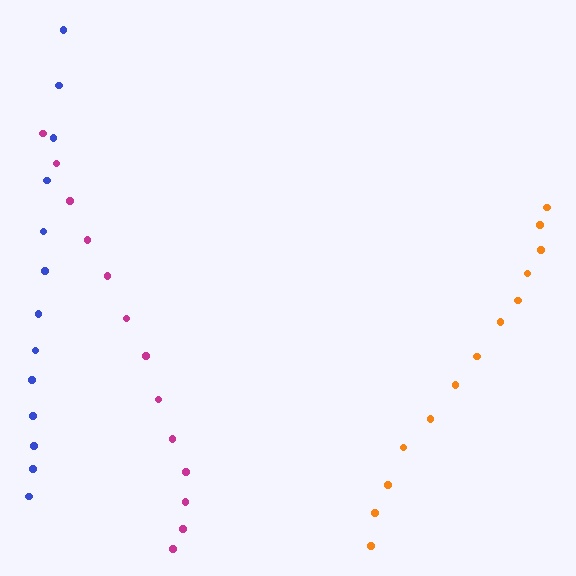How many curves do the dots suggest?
There are 3 distinct paths.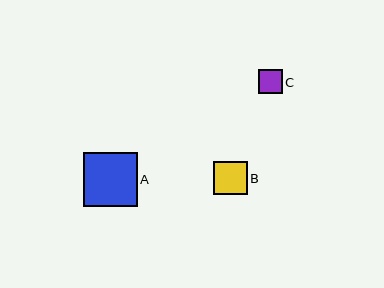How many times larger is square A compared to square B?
Square A is approximately 1.6 times the size of square B.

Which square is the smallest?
Square C is the smallest with a size of approximately 24 pixels.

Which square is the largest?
Square A is the largest with a size of approximately 54 pixels.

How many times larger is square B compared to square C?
Square B is approximately 1.4 times the size of square C.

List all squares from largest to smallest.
From largest to smallest: A, B, C.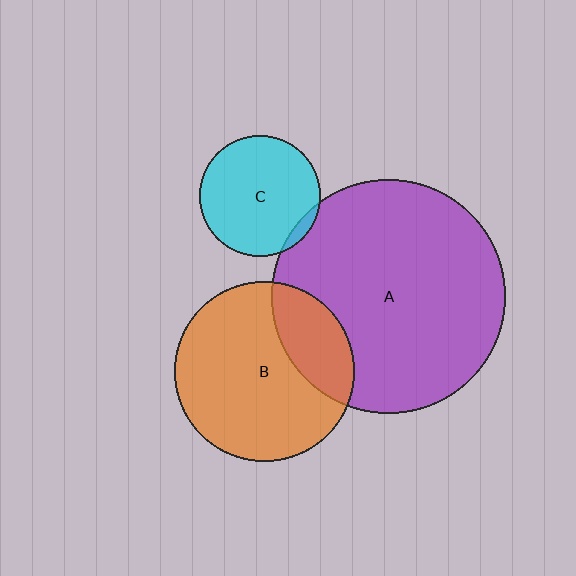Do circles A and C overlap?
Yes.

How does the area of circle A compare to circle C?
Approximately 3.7 times.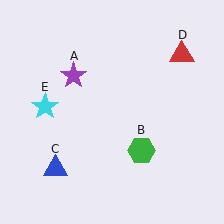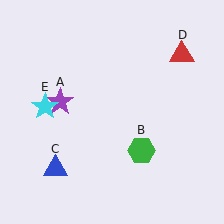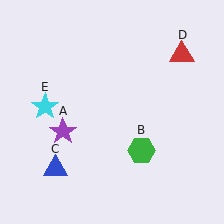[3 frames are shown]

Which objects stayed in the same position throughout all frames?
Green hexagon (object B) and blue triangle (object C) and red triangle (object D) and cyan star (object E) remained stationary.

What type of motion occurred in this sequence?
The purple star (object A) rotated counterclockwise around the center of the scene.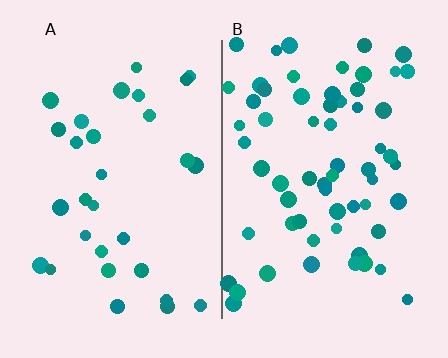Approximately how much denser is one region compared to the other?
Approximately 2.1× — region B over region A.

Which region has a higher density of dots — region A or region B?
B (the right).